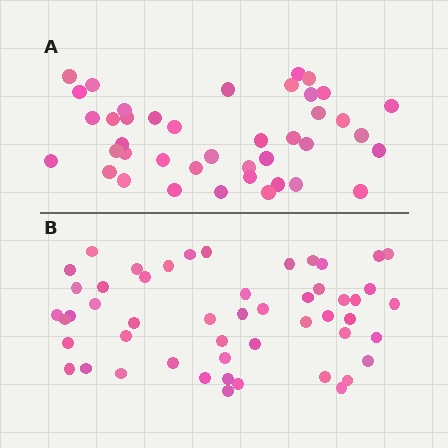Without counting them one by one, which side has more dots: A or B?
Region B (the bottom region) has more dots.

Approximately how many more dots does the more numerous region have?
Region B has roughly 10 or so more dots than region A.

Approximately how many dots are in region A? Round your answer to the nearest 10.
About 40 dots. (The exact count is 41, which rounds to 40.)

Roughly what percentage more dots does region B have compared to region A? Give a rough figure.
About 25% more.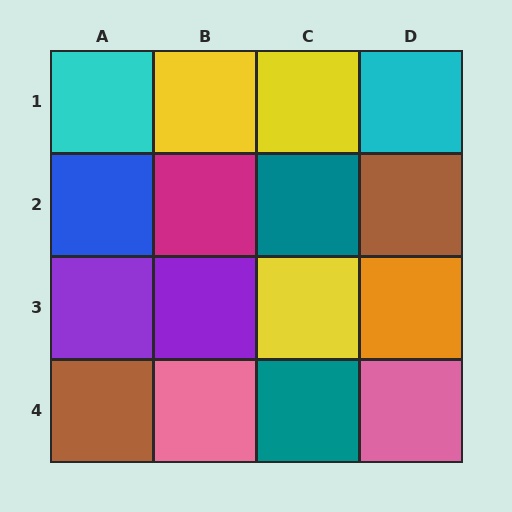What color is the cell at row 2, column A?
Blue.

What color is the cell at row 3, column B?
Purple.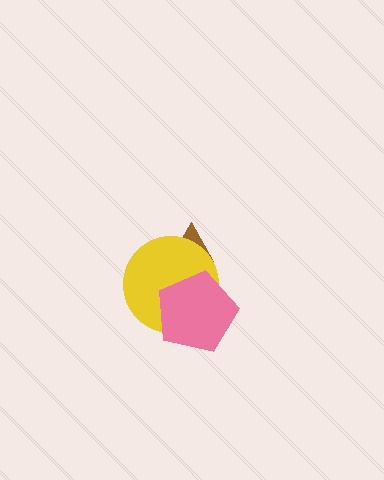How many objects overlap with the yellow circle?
2 objects overlap with the yellow circle.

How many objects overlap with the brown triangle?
1 object overlaps with the brown triangle.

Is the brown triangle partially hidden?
Yes, it is partially covered by another shape.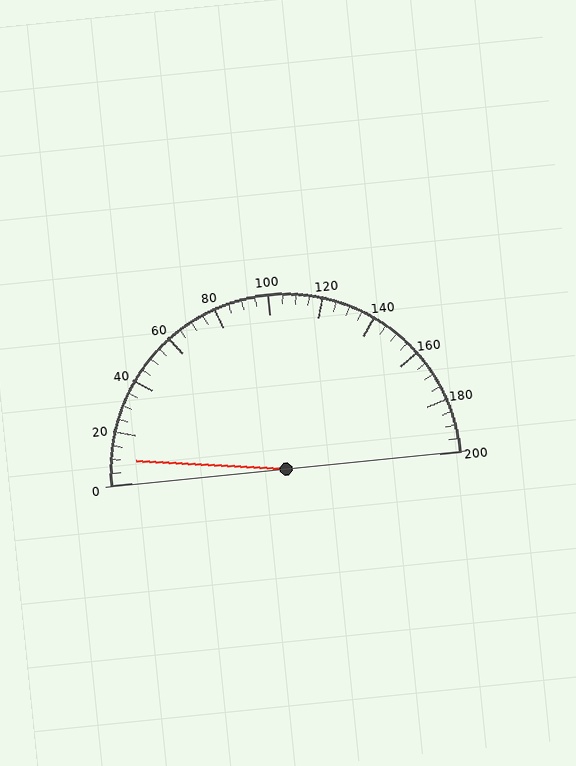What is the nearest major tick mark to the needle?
The nearest major tick mark is 0.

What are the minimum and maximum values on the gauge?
The gauge ranges from 0 to 200.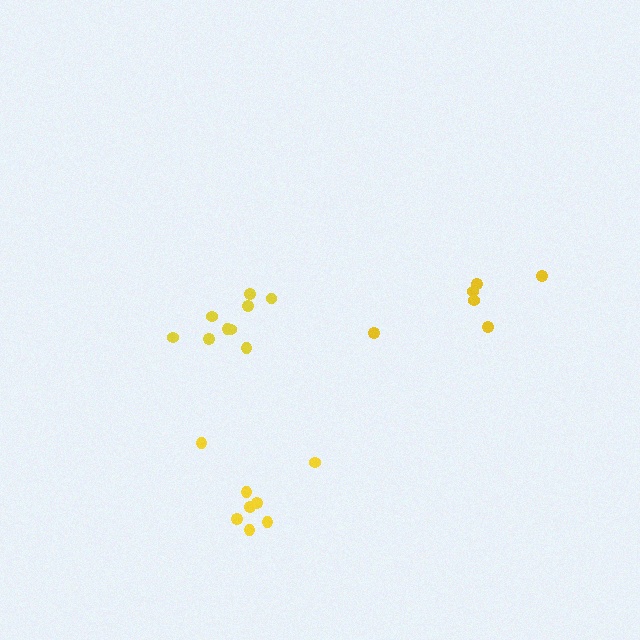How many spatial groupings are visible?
There are 3 spatial groupings.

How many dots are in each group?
Group 1: 9 dots, Group 2: 6 dots, Group 3: 8 dots (23 total).